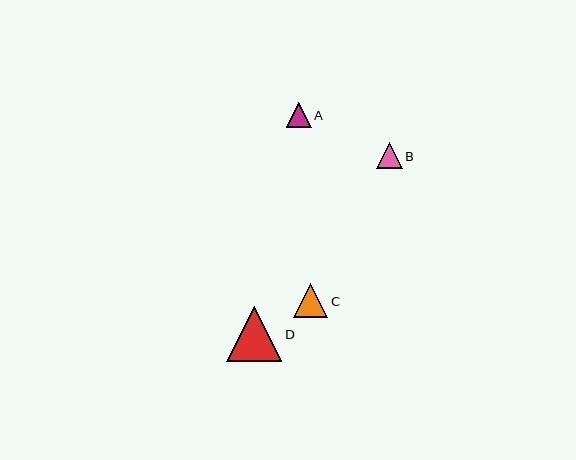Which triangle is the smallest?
Triangle A is the smallest with a size of approximately 25 pixels.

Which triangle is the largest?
Triangle D is the largest with a size of approximately 56 pixels.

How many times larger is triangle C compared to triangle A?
Triangle C is approximately 1.4 times the size of triangle A.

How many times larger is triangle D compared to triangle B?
Triangle D is approximately 2.2 times the size of triangle B.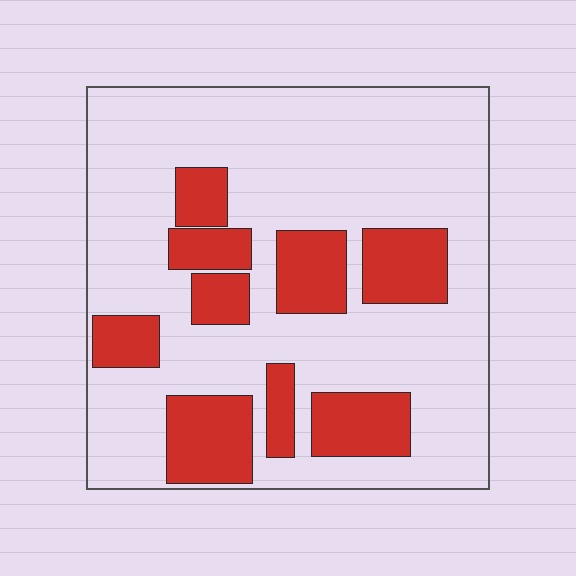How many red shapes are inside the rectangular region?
9.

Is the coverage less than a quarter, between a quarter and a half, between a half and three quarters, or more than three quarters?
Between a quarter and a half.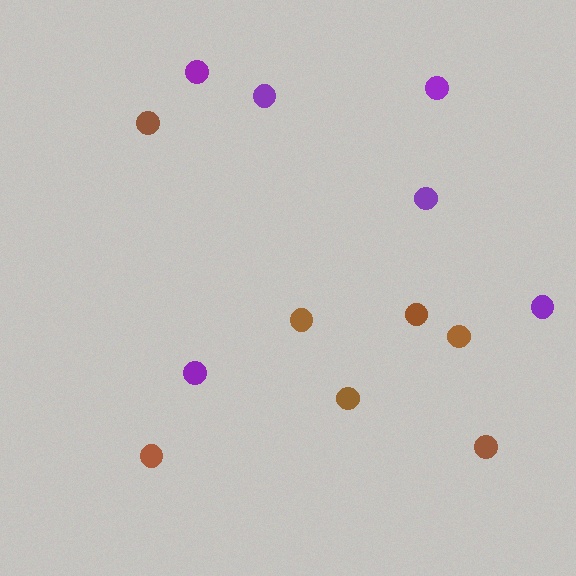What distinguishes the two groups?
There are 2 groups: one group of brown circles (7) and one group of purple circles (6).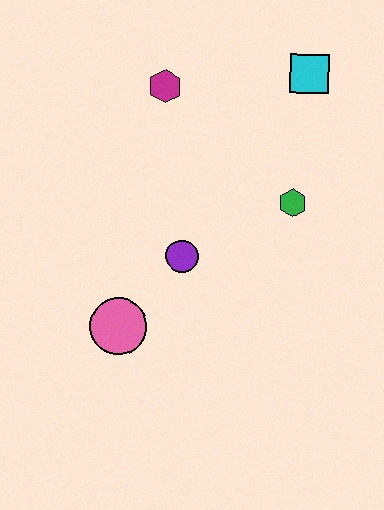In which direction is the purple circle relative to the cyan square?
The purple circle is below the cyan square.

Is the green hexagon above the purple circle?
Yes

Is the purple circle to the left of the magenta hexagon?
No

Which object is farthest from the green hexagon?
The pink circle is farthest from the green hexagon.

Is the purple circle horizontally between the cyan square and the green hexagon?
No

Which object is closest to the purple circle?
The pink circle is closest to the purple circle.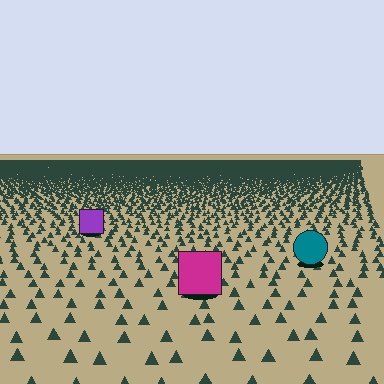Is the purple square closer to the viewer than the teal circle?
No. The teal circle is closer — you can tell from the texture gradient: the ground texture is coarser near it.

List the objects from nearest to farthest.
From nearest to farthest: the magenta square, the teal circle, the purple square.